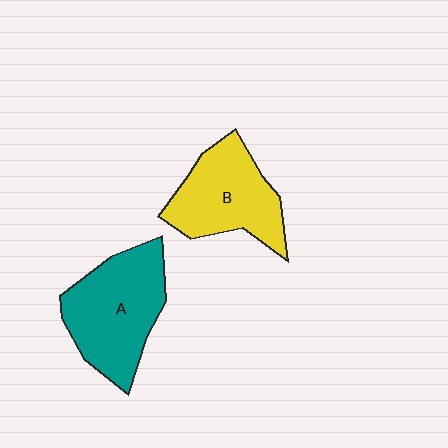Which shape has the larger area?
Shape A (teal).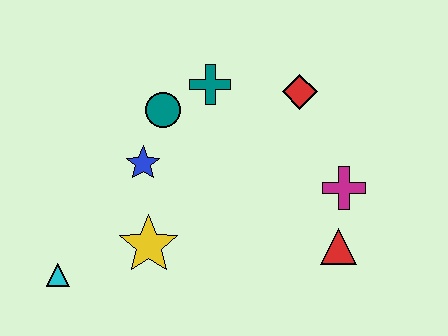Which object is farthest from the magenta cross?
The cyan triangle is farthest from the magenta cross.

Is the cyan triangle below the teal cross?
Yes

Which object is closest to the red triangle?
The magenta cross is closest to the red triangle.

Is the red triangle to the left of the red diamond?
No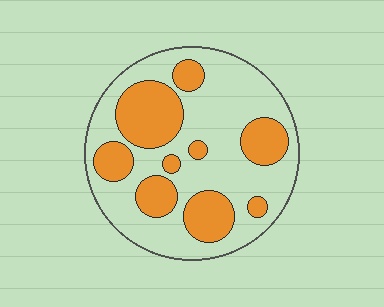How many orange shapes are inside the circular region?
9.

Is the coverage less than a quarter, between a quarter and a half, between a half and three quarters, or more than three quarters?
Between a quarter and a half.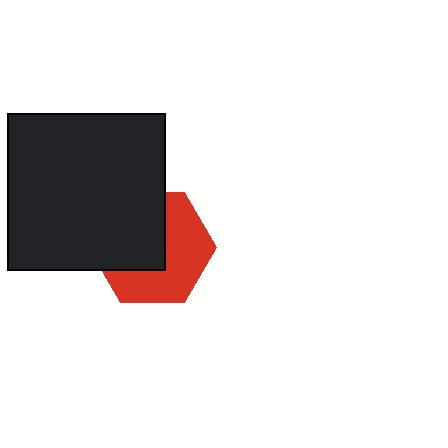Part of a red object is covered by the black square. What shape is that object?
It is a hexagon.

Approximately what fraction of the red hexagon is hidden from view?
Roughly 47% of the red hexagon is hidden behind the black square.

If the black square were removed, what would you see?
You would see the complete red hexagon.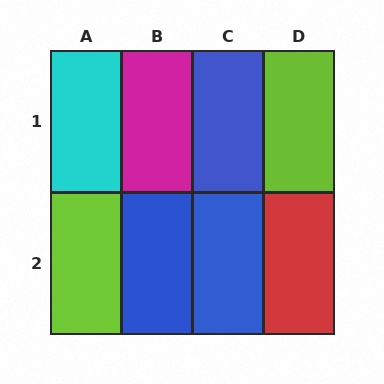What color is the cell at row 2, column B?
Blue.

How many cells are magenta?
1 cell is magenta.